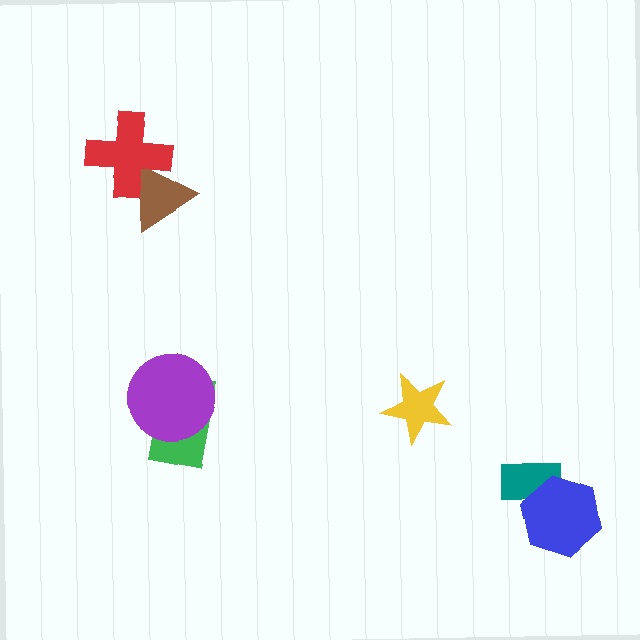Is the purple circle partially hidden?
No, no other shape covers it.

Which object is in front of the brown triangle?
The red cross is in front of the brown triangle.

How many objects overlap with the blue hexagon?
1 object overlaps with the blue hexagon.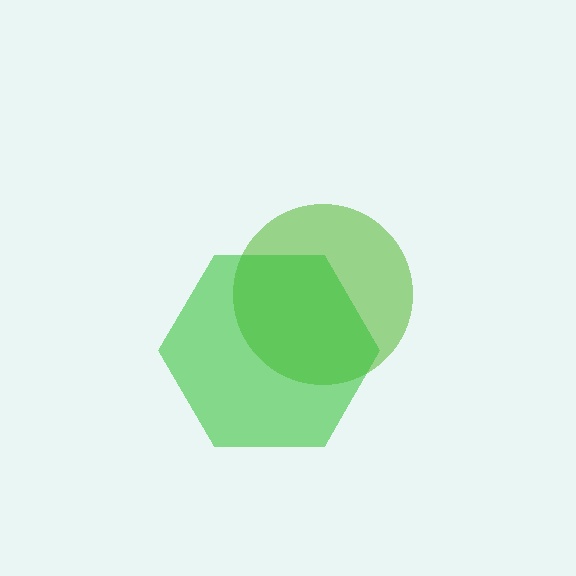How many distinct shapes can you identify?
There are 2 distinct shapes: a lime circle, a green hexagon.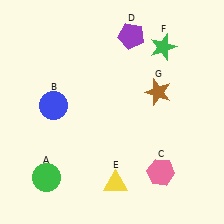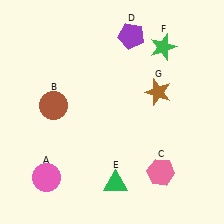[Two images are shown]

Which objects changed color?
A changed from green to pink. B changed from blue to brown. E changed from yellow to green.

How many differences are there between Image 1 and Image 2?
There are 3 differences between the two images.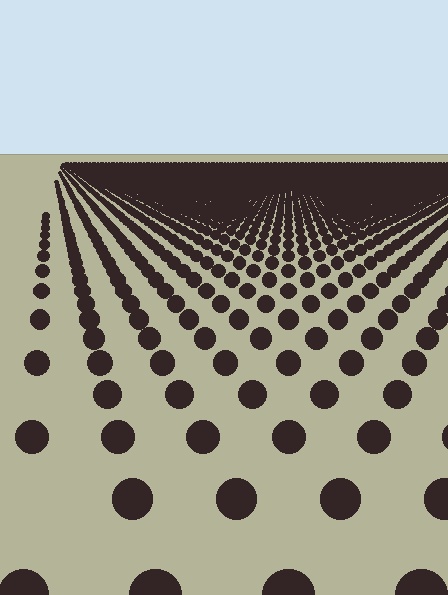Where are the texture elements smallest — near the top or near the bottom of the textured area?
Near the top.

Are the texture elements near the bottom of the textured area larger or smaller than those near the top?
Larger. Near the bottom, elements are closer to the viewer and appear at a bigger on-screen size.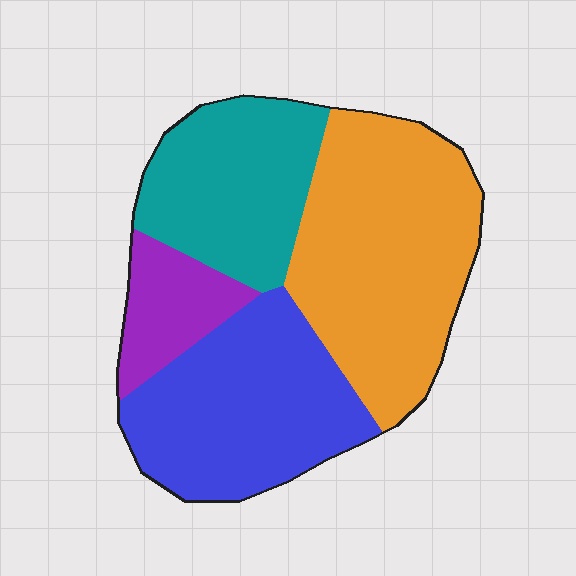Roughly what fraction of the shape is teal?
Teal takes up about one quarter (1/4) of the shape.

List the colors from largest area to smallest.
From largest to smallest: orange, blue, teal, purple.